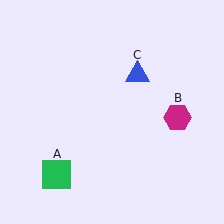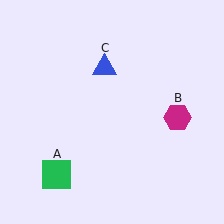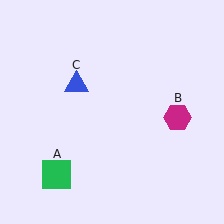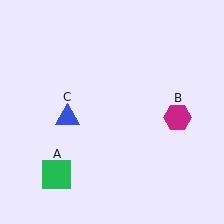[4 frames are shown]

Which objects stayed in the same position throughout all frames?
Green square (object A) and magenta hexagon (object B) remained stationary.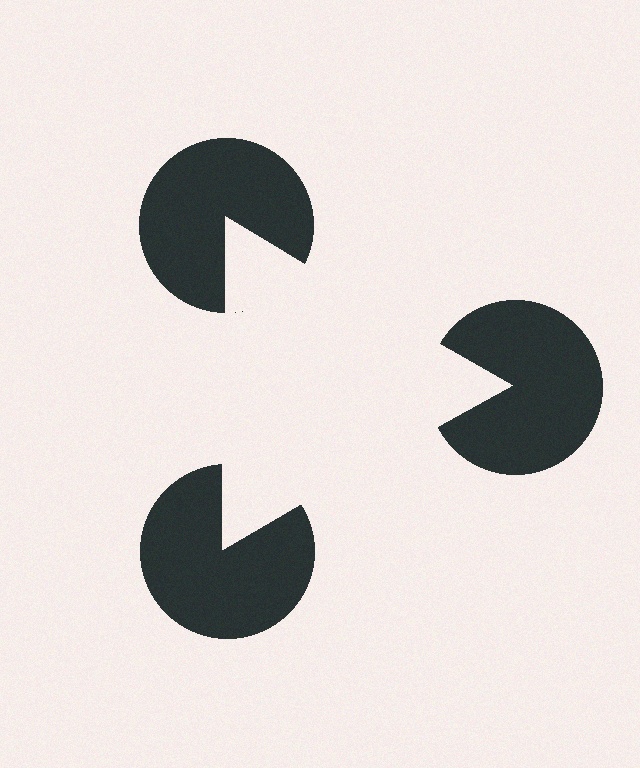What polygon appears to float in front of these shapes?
An illusory triangle — its edges are inferred from the aligned wedge cuts in the pac-man discs, not physically drawn.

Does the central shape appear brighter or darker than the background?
It typically appears slightly brighter than the background, even though no actual brightness change is drawn.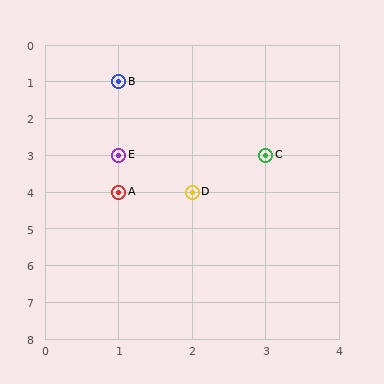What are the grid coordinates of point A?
Point A is at grid coordinates (1, 4).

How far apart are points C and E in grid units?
Points C and E are 2 columns apart.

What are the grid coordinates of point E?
Point E is at grid coordinates (1, 3).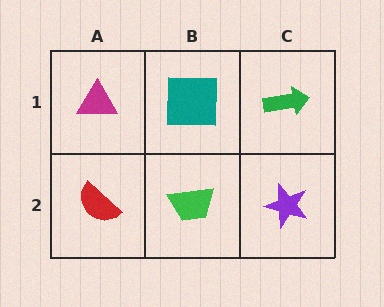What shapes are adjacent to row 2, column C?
A green arrow (row 1, column C), a green trapezoid (row 2, column B).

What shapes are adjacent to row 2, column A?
A magenta triangle (row 1, column A), a green trapezoid (row 2, column B).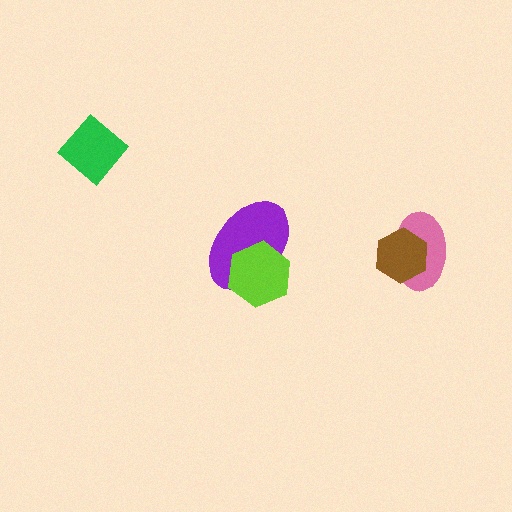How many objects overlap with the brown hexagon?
1 object overlaps with the brown hexagon.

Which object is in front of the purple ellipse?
The lime hexagon is in front of the purple ellipse.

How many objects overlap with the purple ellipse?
1 object overlaps with the purple ellipse.